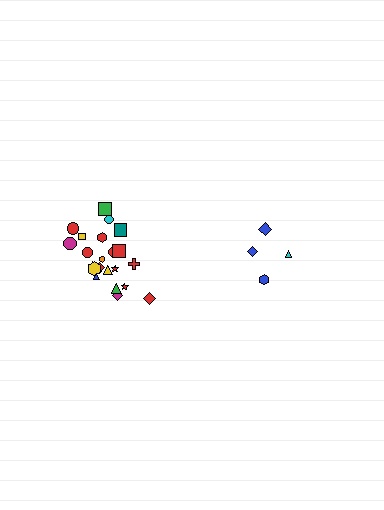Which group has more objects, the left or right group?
The left group.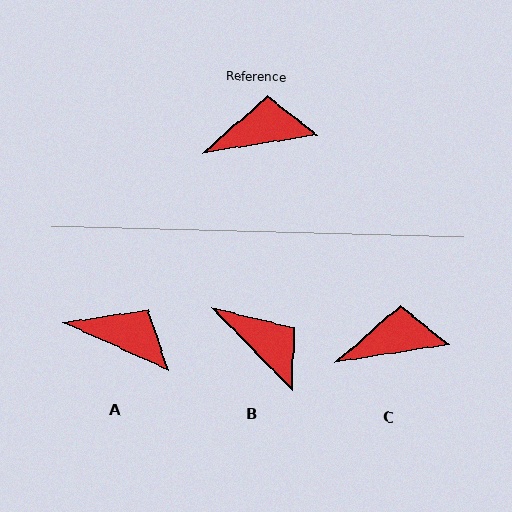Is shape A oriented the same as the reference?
No, it is off by about 32 degrees.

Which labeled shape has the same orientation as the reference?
C.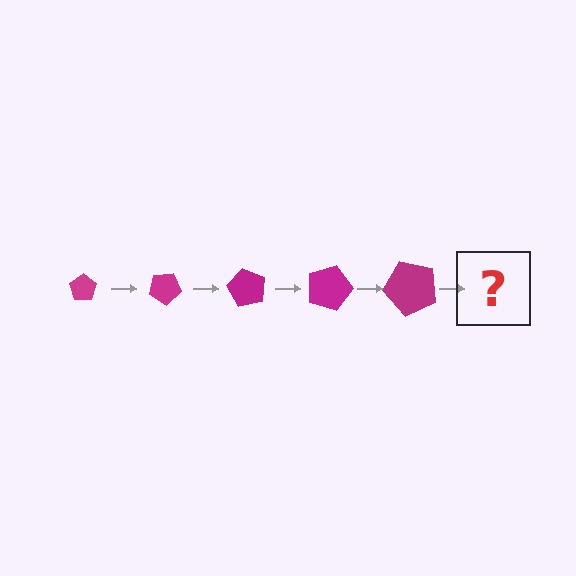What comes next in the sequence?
The next element should be a pentagon, larger than the previous one and rotated 150 degrees from the start.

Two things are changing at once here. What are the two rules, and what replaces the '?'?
The two rules are that the pentagon grows larger each step and it rotates 30 degrees each step. The '?' should be a pentagon, larger than the previous one and rotated 150 degrees from the start.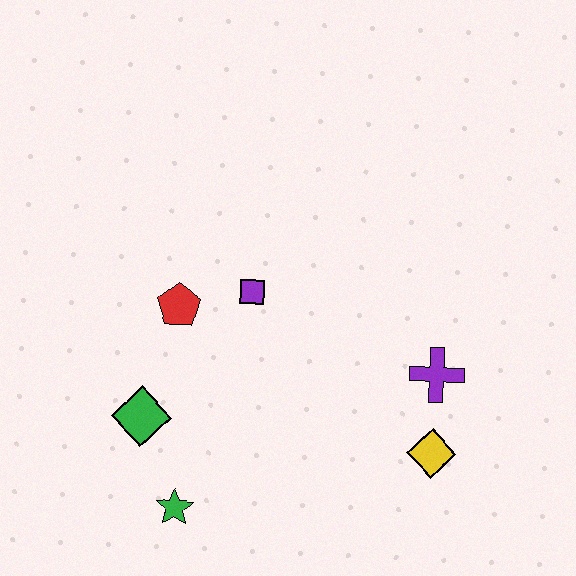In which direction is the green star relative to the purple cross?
The green star is to the left of the purple cross.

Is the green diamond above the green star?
Yes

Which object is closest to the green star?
The green diamond is closest to the green star.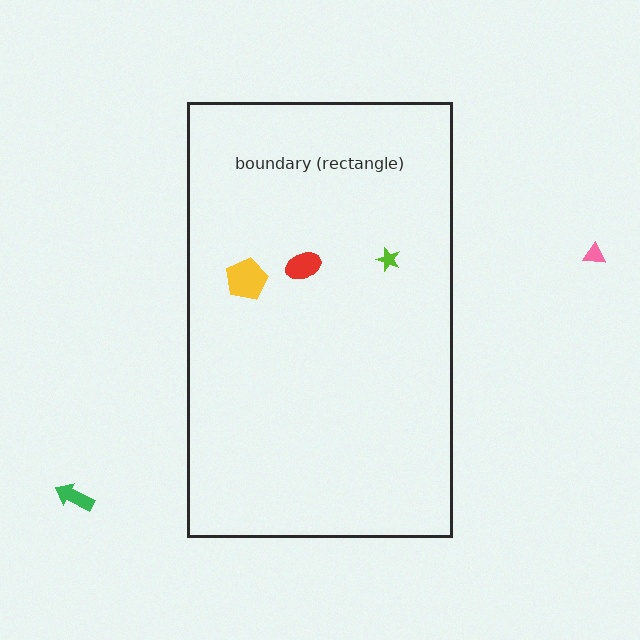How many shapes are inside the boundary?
3 inside, 2 outside.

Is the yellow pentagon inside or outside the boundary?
Inside.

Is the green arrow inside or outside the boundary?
Outside.